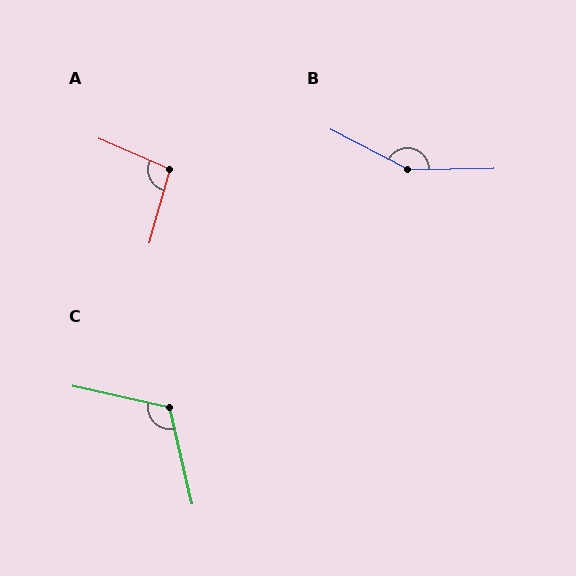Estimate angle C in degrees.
Approximately 116 degrees.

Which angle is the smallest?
A, at approximately 98 degrees.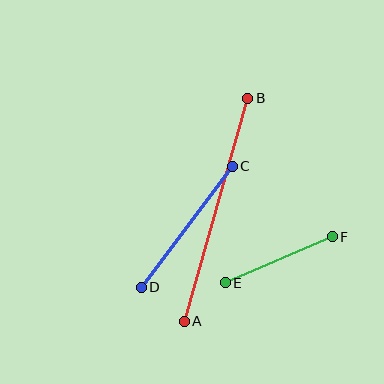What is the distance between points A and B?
The distance is approximately 232 pixels.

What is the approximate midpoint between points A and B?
The midpoint is at approximately (216, 210) pixels.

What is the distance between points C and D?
The distance is approximately 151 pixels.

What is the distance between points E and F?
The distance is approximately 117 pixels.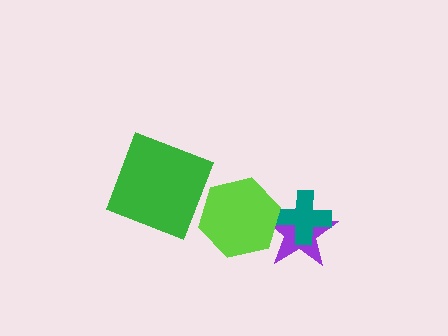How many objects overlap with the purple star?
2 objects overlap with the purple star.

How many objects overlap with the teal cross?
1 object overlaps with the teal cross.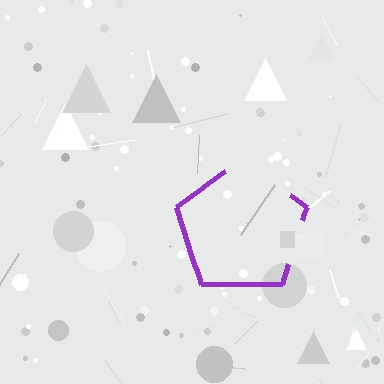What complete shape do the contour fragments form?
The contour fragments form a pentagon.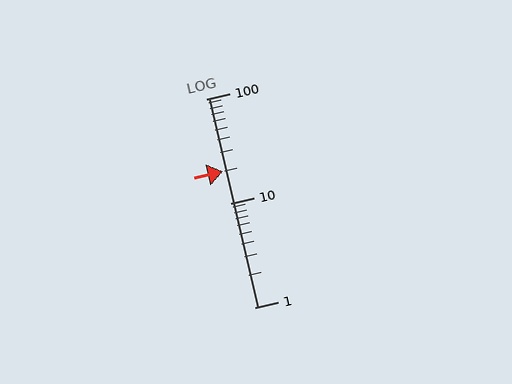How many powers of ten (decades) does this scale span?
The scale spans 2 decades, from 1 to 100.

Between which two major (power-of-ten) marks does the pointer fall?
The pointer is between 10 and 100.